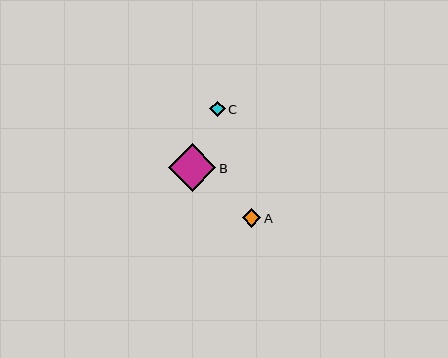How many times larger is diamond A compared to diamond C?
Diamond A is approximately 1.2 times the size of diamond C.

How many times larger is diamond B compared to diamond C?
Diamond B is approximately 3.1 times the size of diamond C.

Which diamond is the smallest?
Diamond C is the smallest with a size of approximately 15 pixels.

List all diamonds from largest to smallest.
From largest to smallest: B, A, C.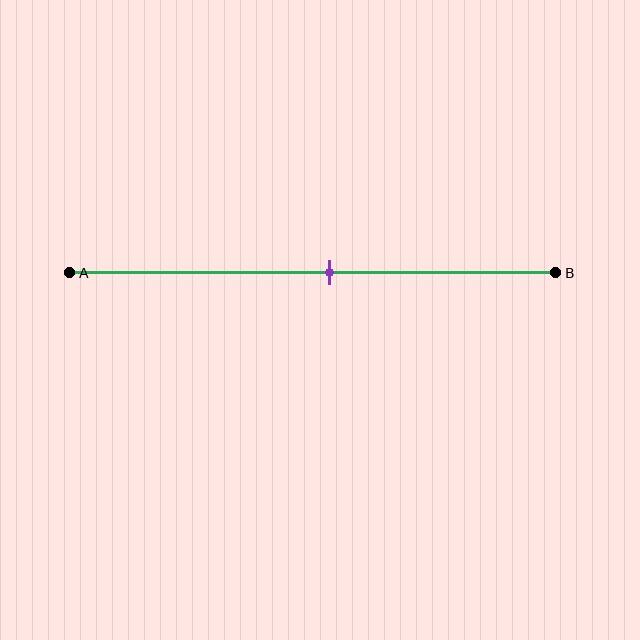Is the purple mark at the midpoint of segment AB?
No, the mark is at about 55% from A, not at the 50% midpoint.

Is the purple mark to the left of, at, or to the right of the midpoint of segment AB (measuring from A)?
The purple mark is to the right of the midpoint of segment AB.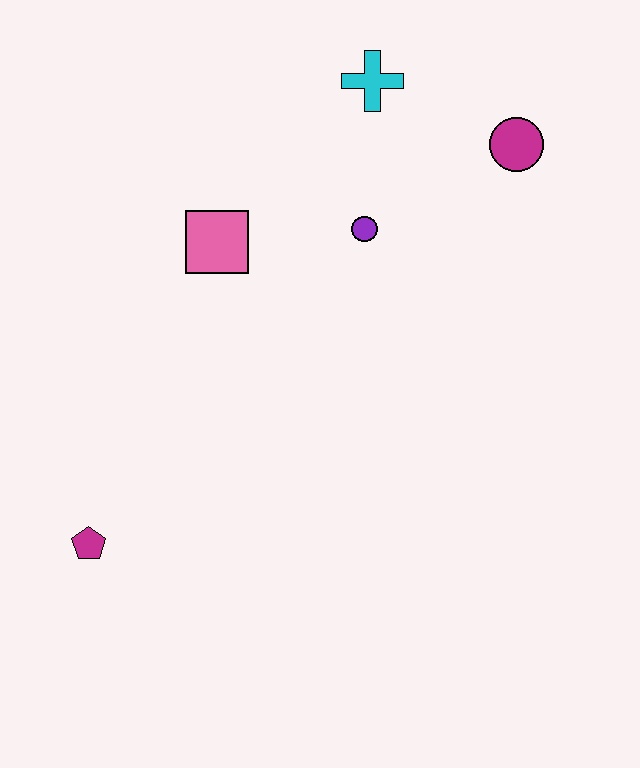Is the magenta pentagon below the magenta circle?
Yes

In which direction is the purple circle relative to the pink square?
The purple circle is to the right of the pink square.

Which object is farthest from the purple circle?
The magenta pentagon is farthest from the purple circle.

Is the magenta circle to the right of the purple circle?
Yes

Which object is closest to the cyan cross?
The purple circle is closest to the cyan cross.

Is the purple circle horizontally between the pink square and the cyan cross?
Yes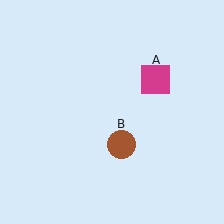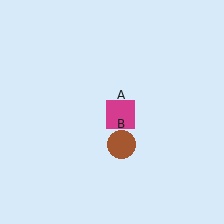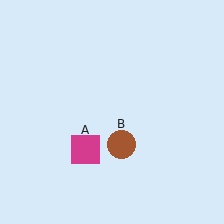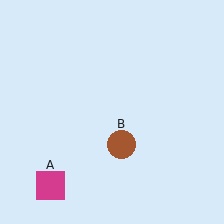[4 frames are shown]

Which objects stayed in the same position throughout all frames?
Brown circle (object B) remained stationary.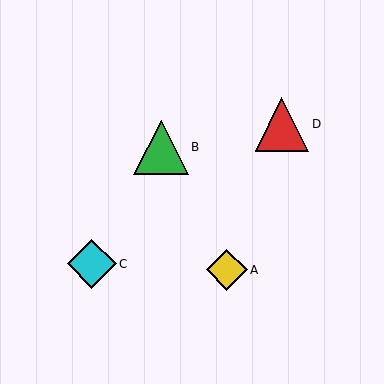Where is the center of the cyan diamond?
The center of the cyan diamond is at (92, 264).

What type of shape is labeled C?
Shape C is a cyan diamond.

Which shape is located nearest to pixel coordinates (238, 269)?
The yellow diamond (labeled A) at (227, 270) is nearest to that location.